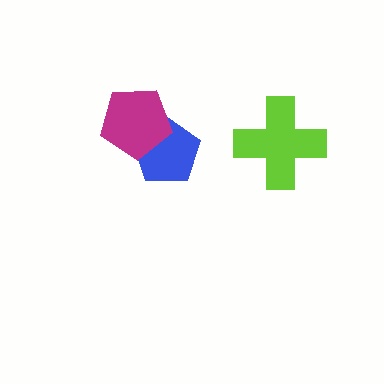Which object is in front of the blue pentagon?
The magenta pentagon is in front of the blue pentagon.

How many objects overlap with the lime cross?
0 objects overlap with the lime cross.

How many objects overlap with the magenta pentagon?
1 object overlaps with the magenta pentagon.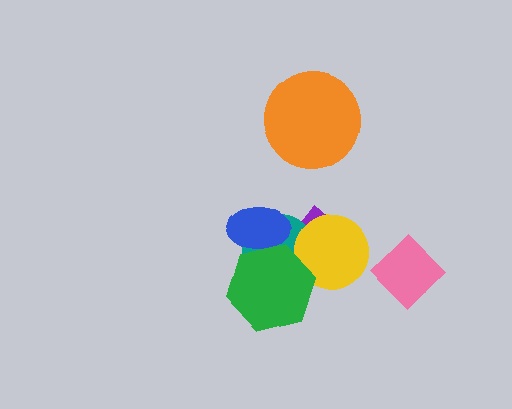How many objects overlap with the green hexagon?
4 objects overlap with the green hexagon.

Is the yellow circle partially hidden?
Yes, it is partially covered by another shape.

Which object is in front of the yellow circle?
The green hexagon is in front of the yellow circle.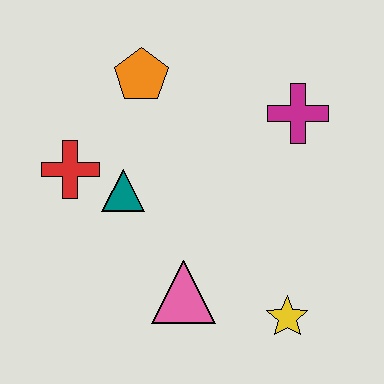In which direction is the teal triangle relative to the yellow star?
The teal triangle is to the left of the yellow star.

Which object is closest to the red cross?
The teal triangle is closest to the red cross.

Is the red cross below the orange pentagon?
Yes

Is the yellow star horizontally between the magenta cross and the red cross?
Yes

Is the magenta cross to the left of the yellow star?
No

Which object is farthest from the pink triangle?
The orange pentagon is farthest from the pink triangle.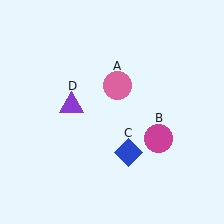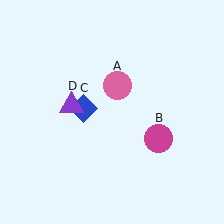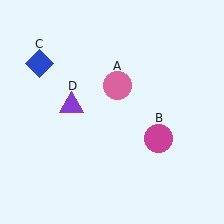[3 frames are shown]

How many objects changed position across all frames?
1 object changed position: blue diamond (object C).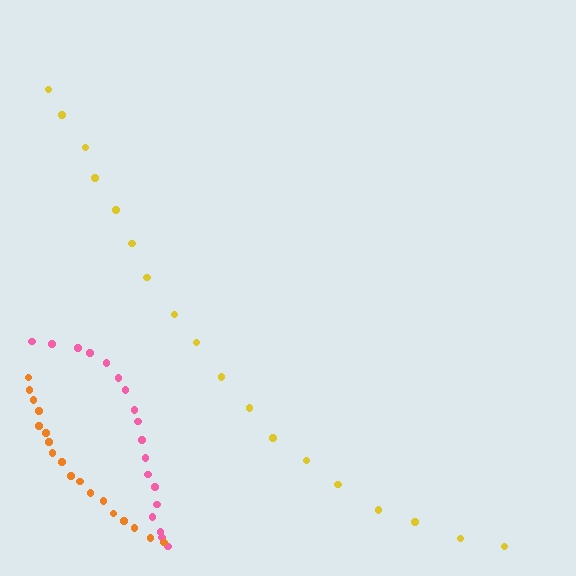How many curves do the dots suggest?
There are 3 distinct paths.